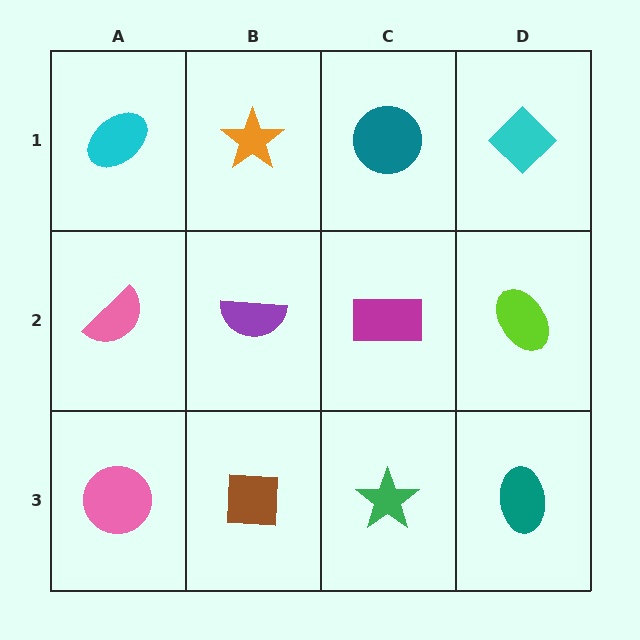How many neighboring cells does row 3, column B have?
3.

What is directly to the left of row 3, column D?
A green star.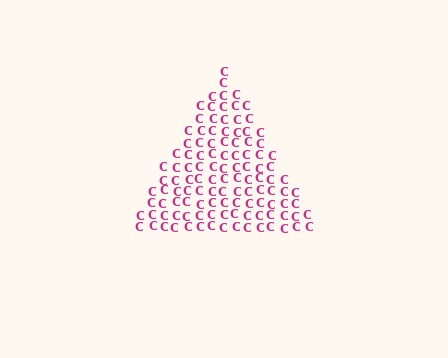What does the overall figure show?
The overall figure shows a triangle.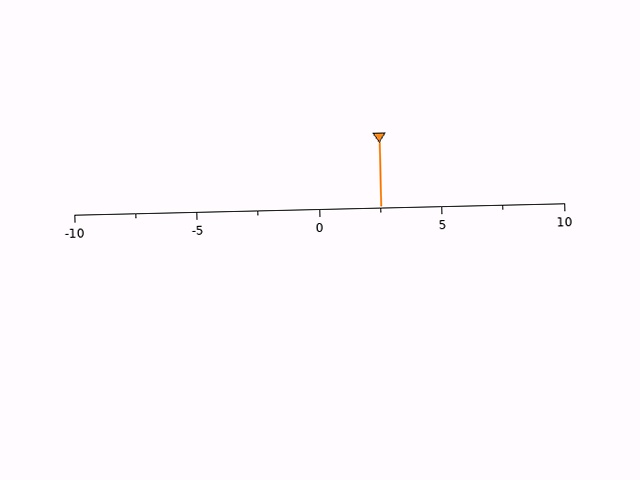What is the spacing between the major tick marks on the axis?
The major ticks are spaced 5 apart.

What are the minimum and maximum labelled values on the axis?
The axis runs from -10 to 10.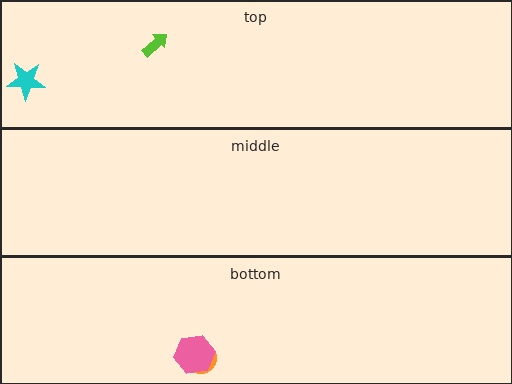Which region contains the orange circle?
The bottom region.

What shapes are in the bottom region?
The orange circle, the pink hexagon.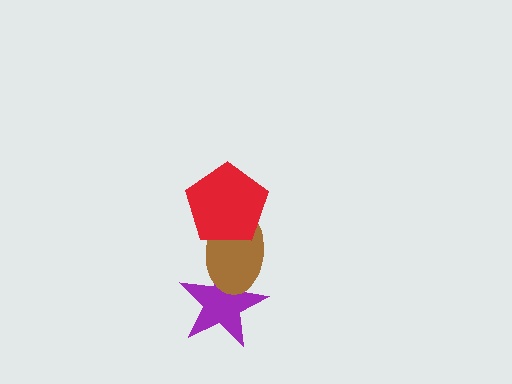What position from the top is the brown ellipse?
The brown ellipse is 2nd from the top.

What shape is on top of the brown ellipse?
The red pentagon is on top of the brown ellipse.